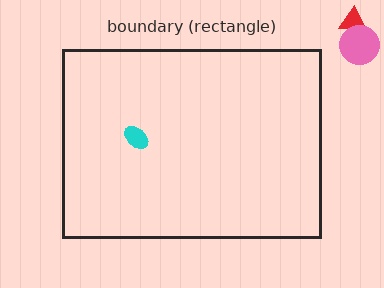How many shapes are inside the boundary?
1 inside, 2 outside.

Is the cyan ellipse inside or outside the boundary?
Inside.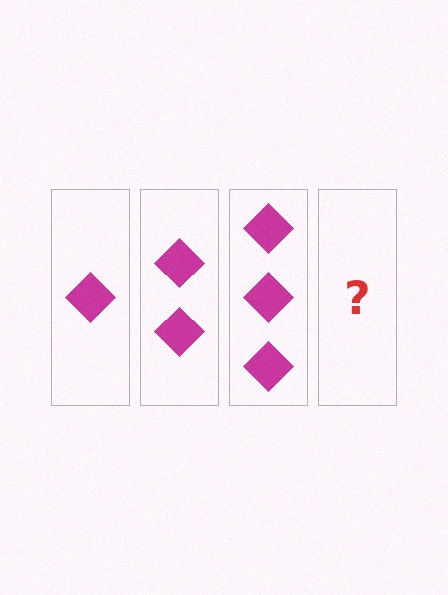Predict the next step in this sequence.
The next step is 4 diamonds.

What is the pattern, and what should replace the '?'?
The pattern is that each step adds one more diamond. The '?' should be 4 diamonds.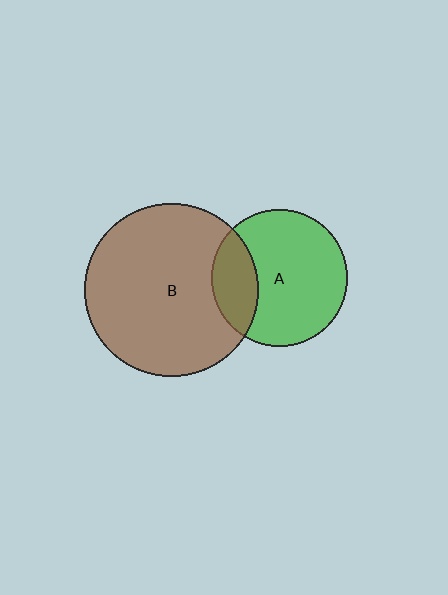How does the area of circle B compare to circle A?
Approximately 1.6 times.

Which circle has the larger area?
Circle B (brown).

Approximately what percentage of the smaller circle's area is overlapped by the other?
Approximately 25%.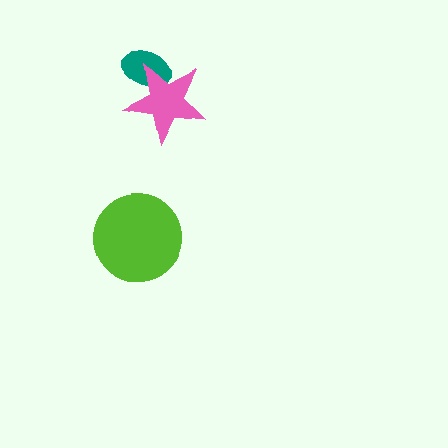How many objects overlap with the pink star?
1 object overlaps with the pink star.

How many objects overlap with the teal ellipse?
1 object overlaps with the teal ellipse.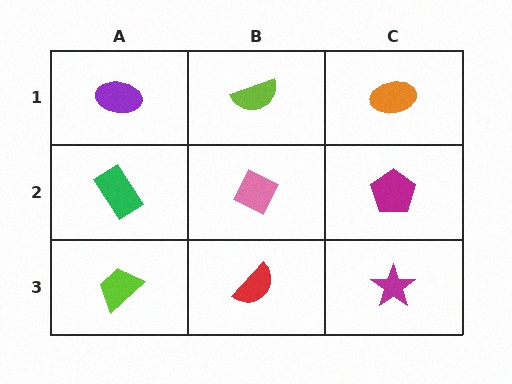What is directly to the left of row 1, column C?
A lime semicircle.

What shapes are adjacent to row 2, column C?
An orange ellipse (row 1, column C), a magenta star (row 3, column C), a pink diamond (row 2, column B).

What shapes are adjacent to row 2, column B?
A lime semicircle (row 1, column B), a red semicircle (row 3, column B), a green rectangle (row 2, column A), a magenta pentagon (row 2, column C).